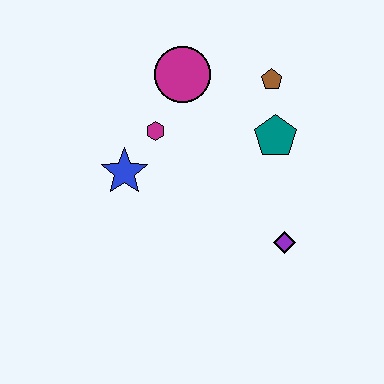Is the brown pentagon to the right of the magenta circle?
Yes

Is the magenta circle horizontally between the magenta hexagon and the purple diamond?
Yes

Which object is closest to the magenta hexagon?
The blue star is closest to the magenta hexagon.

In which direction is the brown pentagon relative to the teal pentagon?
The brown pentagon is above the teal pentagon.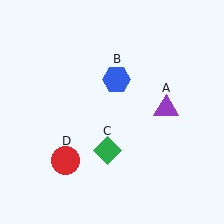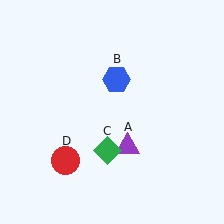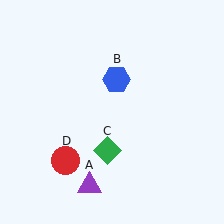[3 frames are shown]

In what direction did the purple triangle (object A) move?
The purple triangle (object A) moved down and to the left.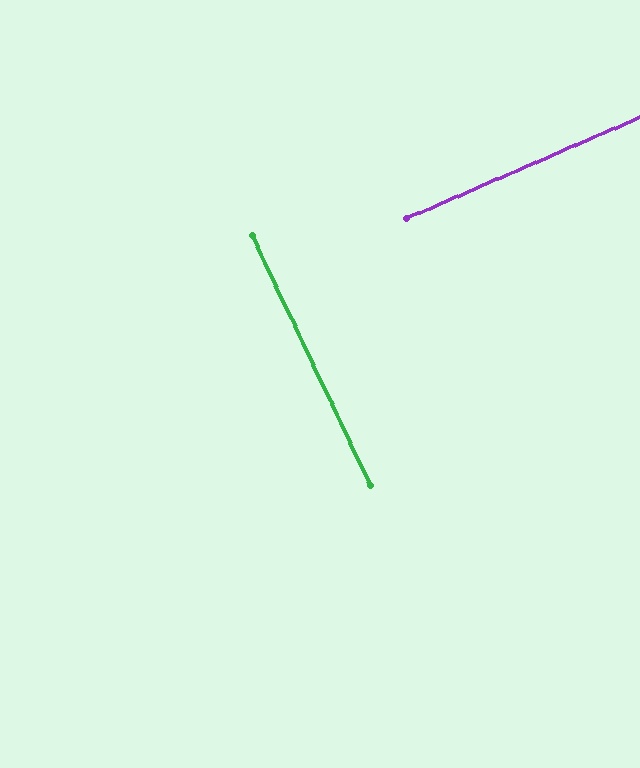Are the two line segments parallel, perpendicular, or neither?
Perpendicular — they meet at approximately 88°.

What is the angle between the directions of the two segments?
Approximately 88 degrees.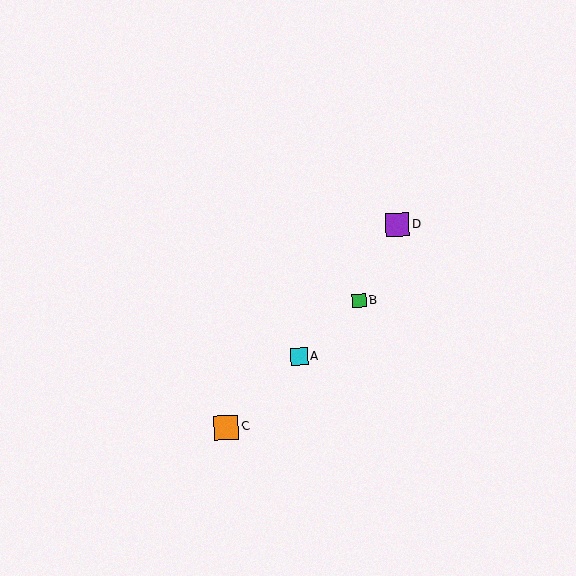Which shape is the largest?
The orange square (labeled C) is the largest.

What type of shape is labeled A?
Shape A is a cyan square.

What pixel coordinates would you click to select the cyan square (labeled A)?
Click at (299, 356) to select the cyan square A.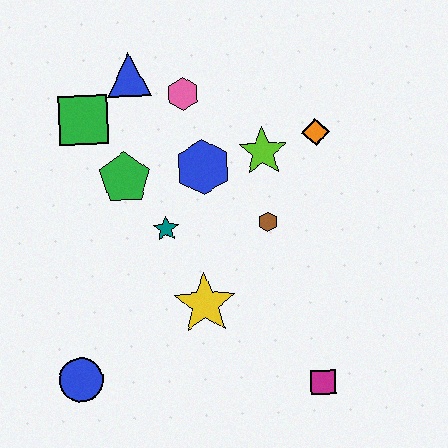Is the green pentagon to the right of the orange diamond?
No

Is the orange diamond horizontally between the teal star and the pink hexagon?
No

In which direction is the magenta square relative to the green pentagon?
The magenta square is below the green pentagon.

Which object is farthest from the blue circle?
The orange diamond is farthest from the blue circle.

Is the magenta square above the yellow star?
No